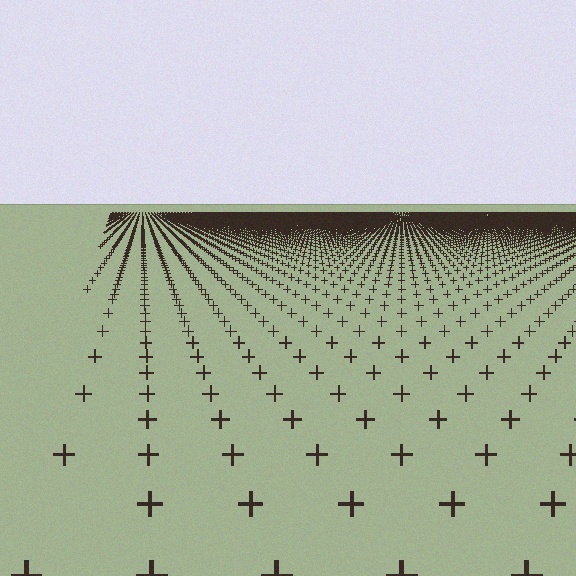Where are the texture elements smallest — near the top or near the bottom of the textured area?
Near the top.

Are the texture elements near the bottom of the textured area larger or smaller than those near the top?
Larger. Near the bottom, elements are closer to the viewer and appear at a bigger on-screen size.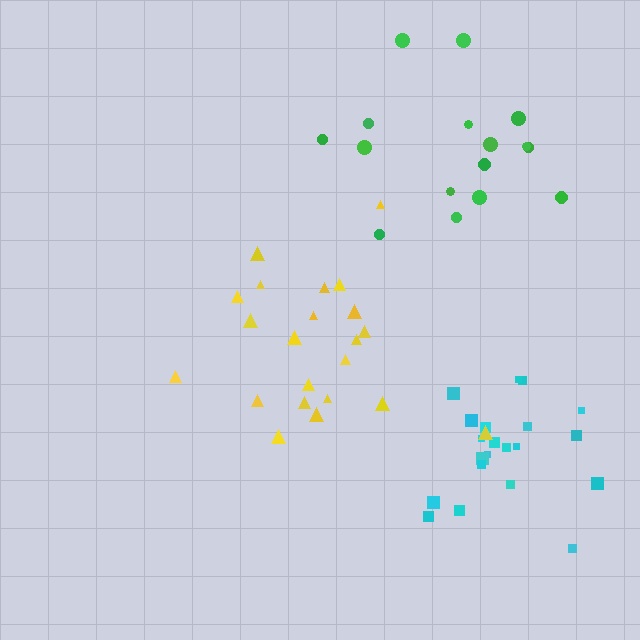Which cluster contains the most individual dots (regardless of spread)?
Yellow (22).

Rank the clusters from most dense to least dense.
cyan, yellow, green.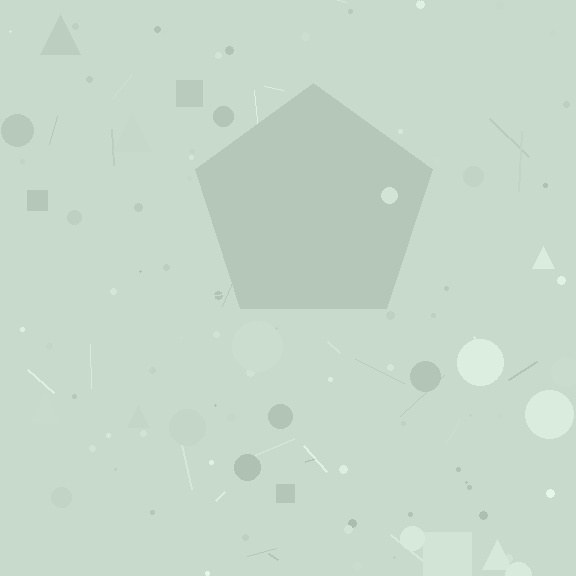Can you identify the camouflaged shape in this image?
The camouflaged shape is a pentagon.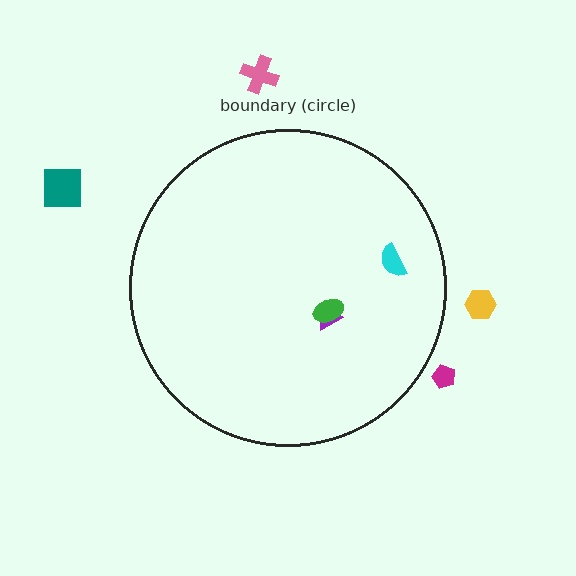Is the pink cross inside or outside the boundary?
Outside.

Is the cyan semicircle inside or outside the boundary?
Inside.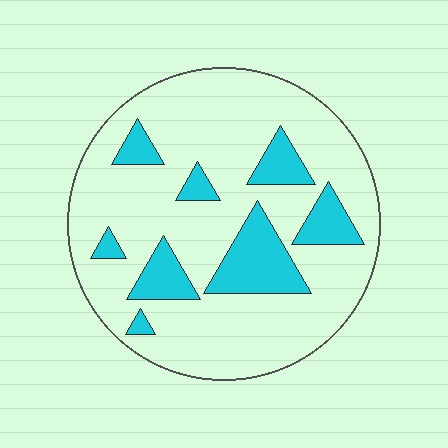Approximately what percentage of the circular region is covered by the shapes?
Approximately 20%.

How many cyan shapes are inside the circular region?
8.